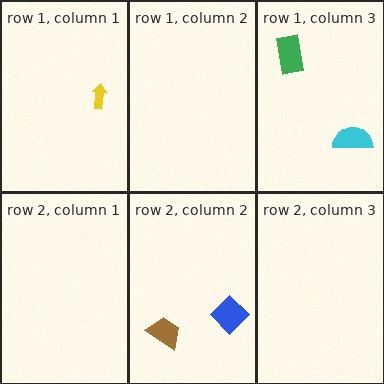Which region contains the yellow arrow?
The row 1, column 1 region.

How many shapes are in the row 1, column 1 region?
1.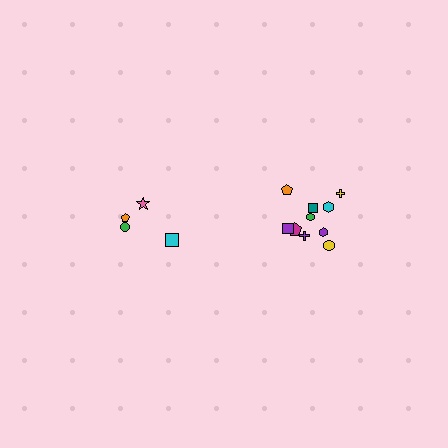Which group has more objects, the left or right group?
The right group.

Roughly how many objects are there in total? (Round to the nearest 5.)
Roughly 15 objects in total.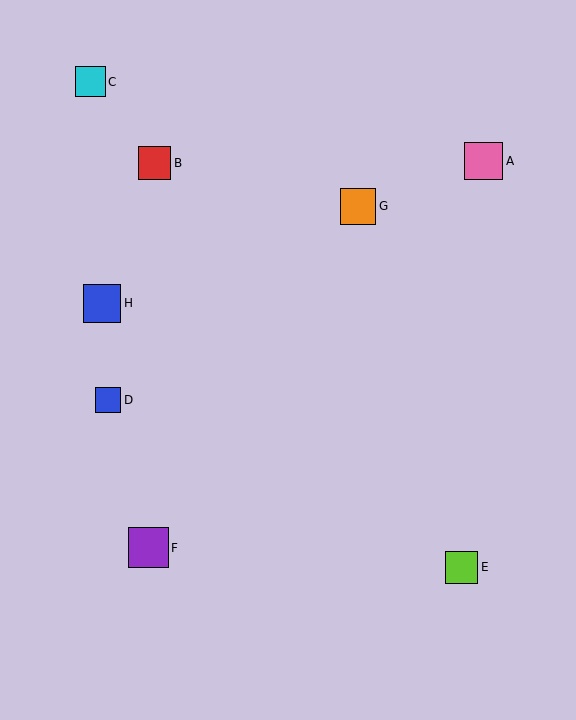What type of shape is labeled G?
Shape G is an orange square.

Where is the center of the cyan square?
The center of the cyan square is at (91, 82).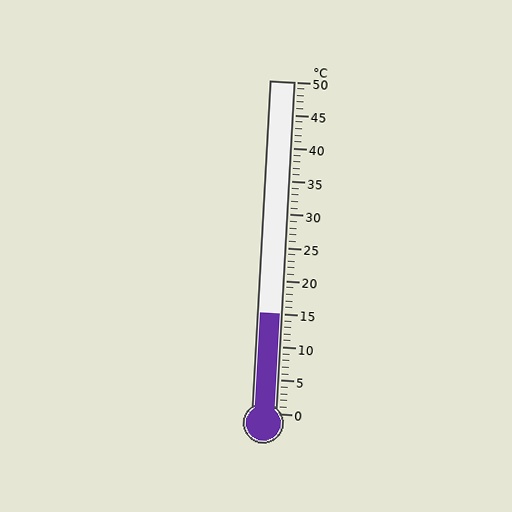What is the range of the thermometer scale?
The thermometer scale ranges from 0°C to 50°C.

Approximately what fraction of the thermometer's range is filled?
The thermometer is filled to approximately 30% of its range.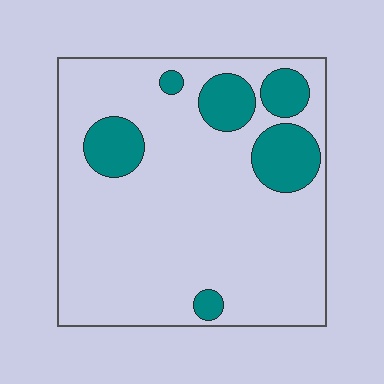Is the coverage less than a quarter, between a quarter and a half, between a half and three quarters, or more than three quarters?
Less than a quarter.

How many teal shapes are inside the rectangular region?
6.